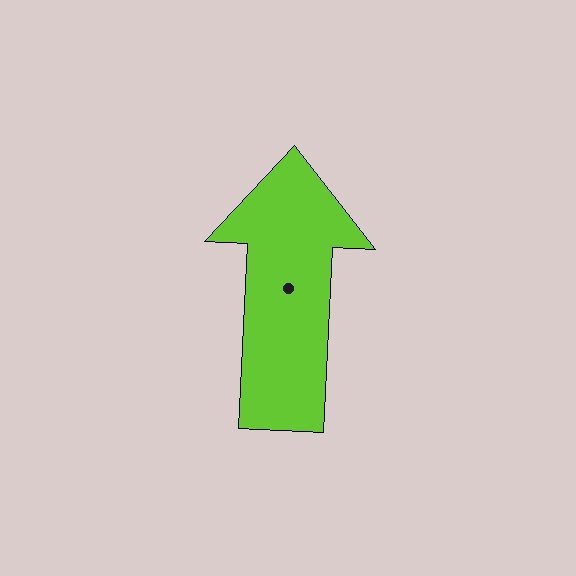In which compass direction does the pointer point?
North.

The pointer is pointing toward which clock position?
Roughly 12 o'clock.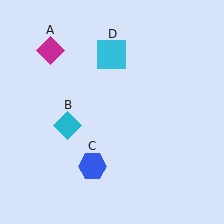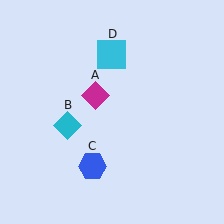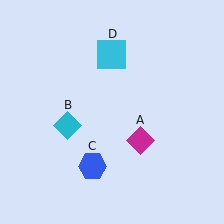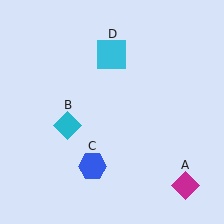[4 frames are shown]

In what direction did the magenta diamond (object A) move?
The magenta diamond (object A) moved down and to the right.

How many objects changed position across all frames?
1 object changed position: magenta diamond (object A).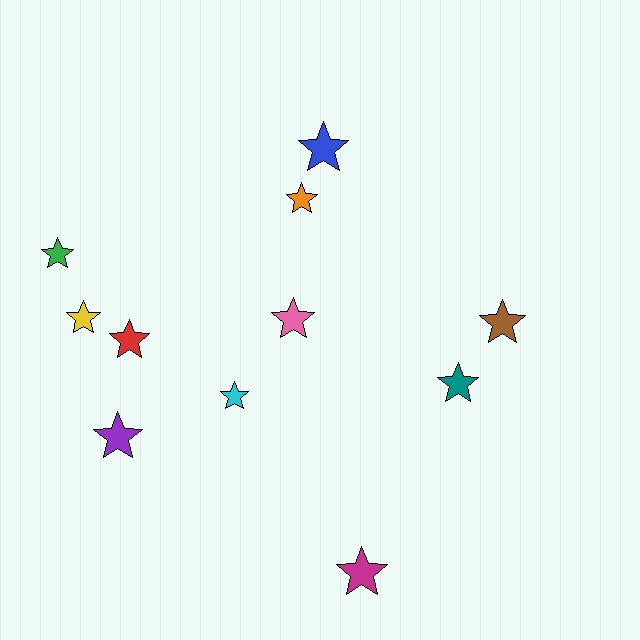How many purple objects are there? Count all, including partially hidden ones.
There is 1 purple object.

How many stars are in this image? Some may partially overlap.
There are 11 stars.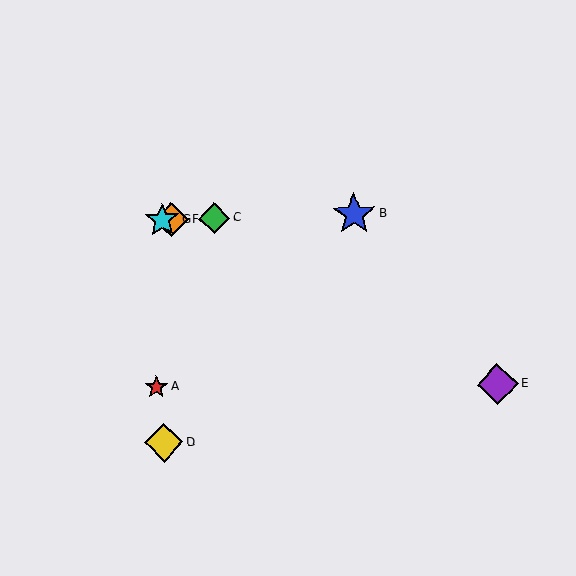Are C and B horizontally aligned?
Yes, both are at y≈218.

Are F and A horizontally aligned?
No, F is at y≈220 and A is at y≈387.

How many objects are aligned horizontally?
4 objects (B, C, F, G) are aligned horizontally.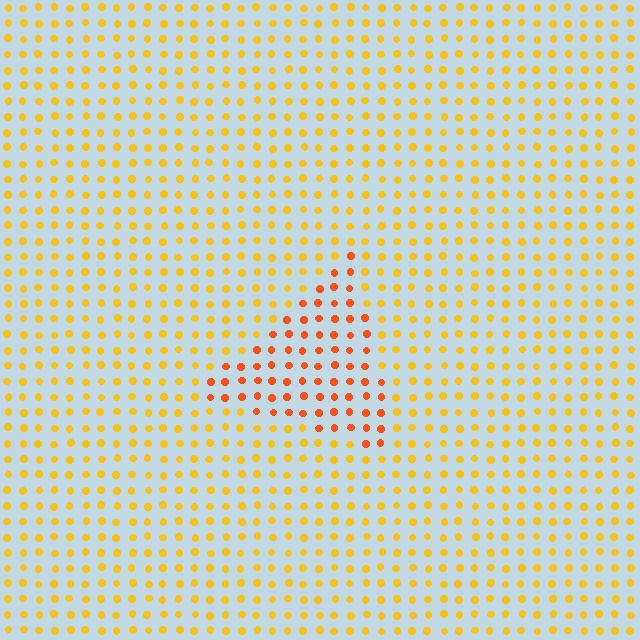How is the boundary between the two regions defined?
The boundary is defined purely by a slight shift in hue (about 31 degrees). Spacing, size, and orientation are identical on both sides.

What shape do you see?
I see a triangle.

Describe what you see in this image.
The image is filled with small yellow elements in a uniform arrangement. A triangle-shaped region is visible where the elements are tinted to a slightly different hue, forming a subtle color boundary.